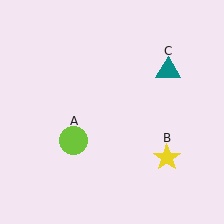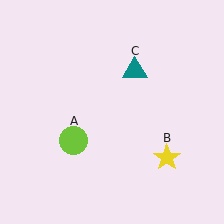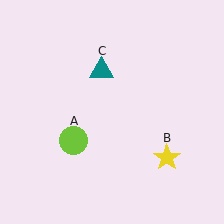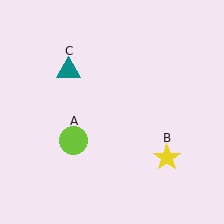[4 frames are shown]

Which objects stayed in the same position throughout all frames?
Lime circle (object A) and yellow star (object B) remained stationary.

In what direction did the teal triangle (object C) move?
The teal triangle (object C) moved left.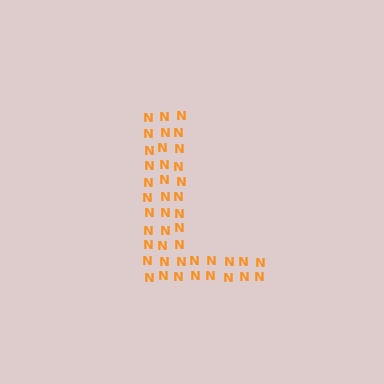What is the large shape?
The large shape is the letter L.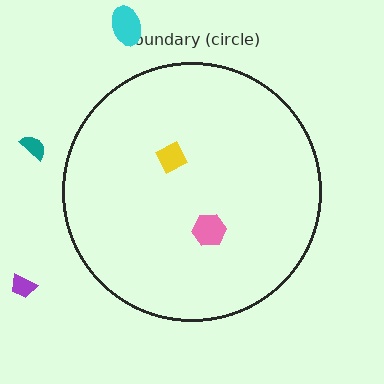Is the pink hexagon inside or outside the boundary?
Inside.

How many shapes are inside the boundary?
2 inside, 3 outside.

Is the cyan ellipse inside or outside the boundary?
Outside.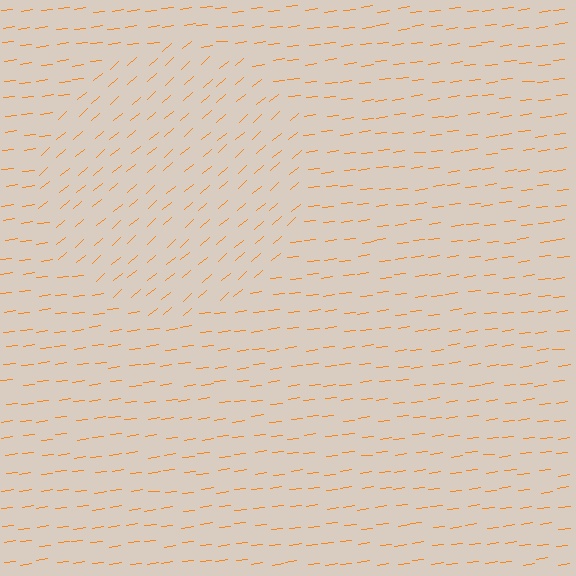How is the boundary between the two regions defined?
The boundary is defined purely by a change in line orientation (approximately 34 degrees difference). All lines are the same color and thickness.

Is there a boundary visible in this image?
Yes, there is a texture boundary formed by a change in line orientation.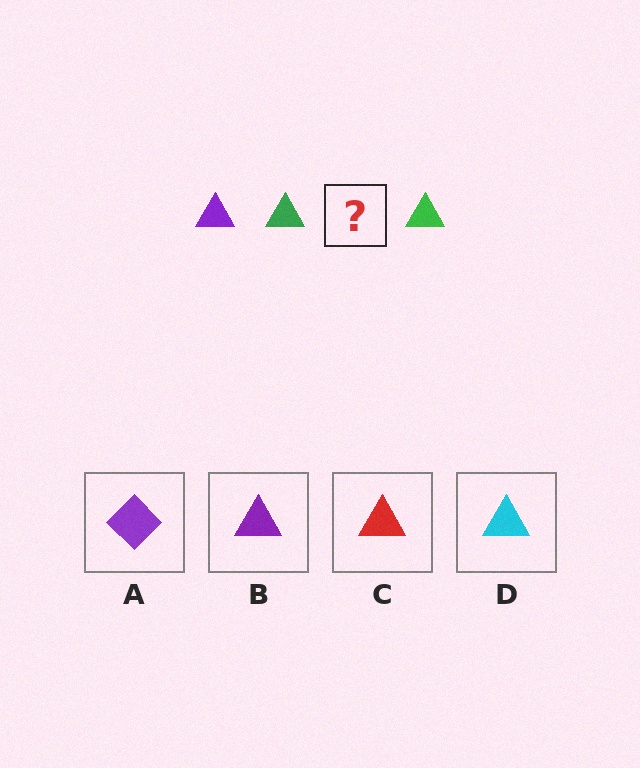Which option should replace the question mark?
Option B.